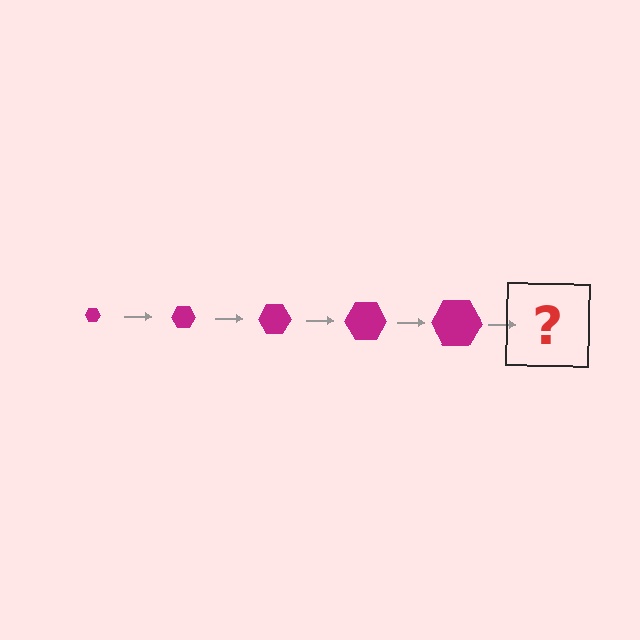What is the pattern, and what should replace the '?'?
The pattern is that the hexagon gets progressively larger each step. The '?' should be a magenta hexagon, larger than the previous one.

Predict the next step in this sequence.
The next step is a magenta hexagon, larger than the previous one.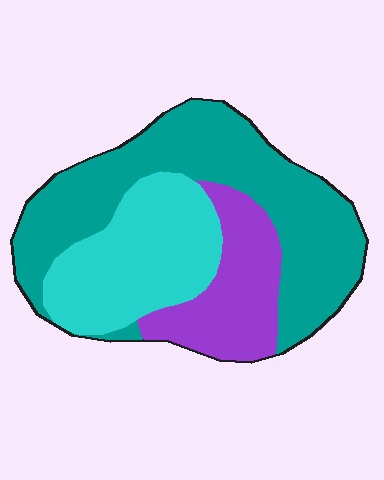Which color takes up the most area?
Teal, at roughly 50%.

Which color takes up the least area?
Purple, at roughly 20%.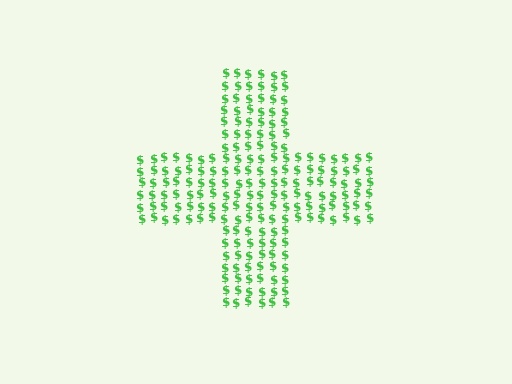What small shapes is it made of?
It is made of small dollar signs.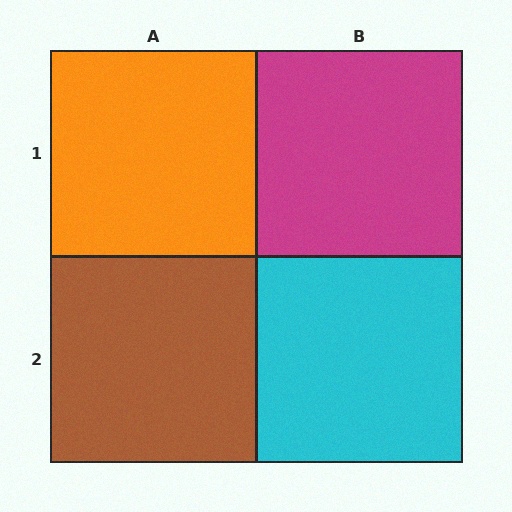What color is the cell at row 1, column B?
Magenta.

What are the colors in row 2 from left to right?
Brown, cyan.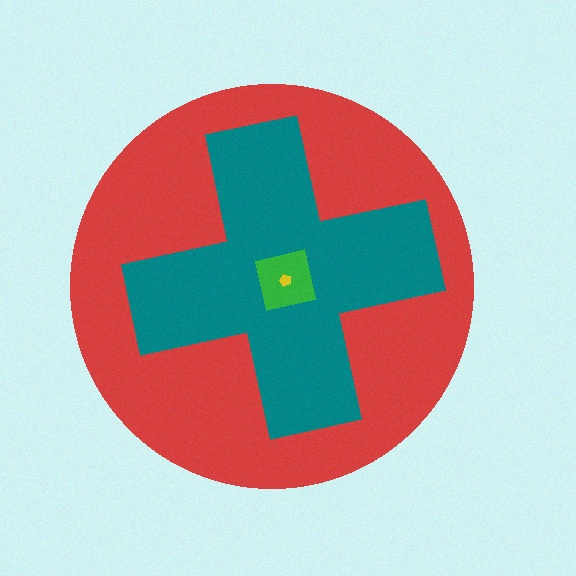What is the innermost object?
The yellow pentagon.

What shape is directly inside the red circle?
The teal cross.